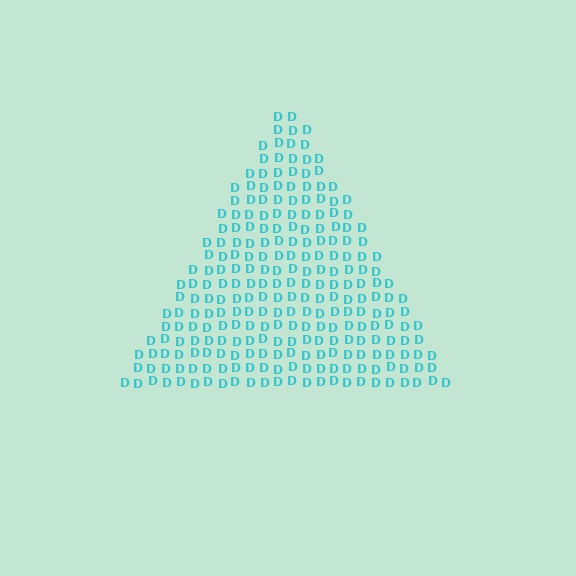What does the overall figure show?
The overall figure shows a triangle.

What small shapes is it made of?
It is made of small letter D's.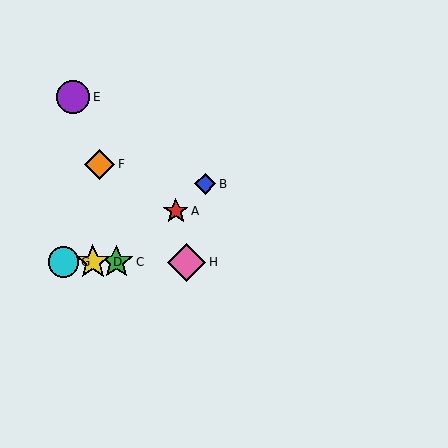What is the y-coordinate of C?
Object C is at y≈262.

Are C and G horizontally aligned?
Yes, both are at y≈262.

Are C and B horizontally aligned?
No, C is at y≈262 and B is at y≈184.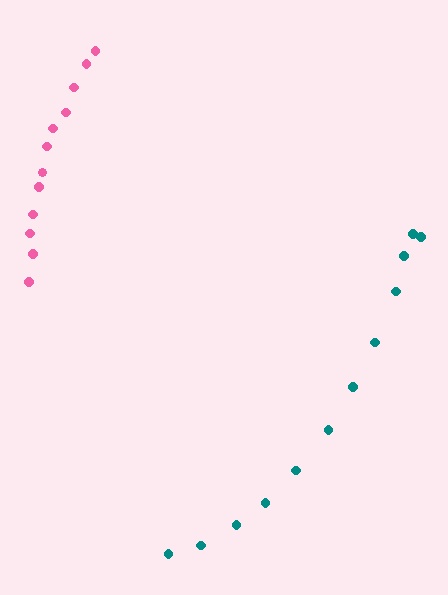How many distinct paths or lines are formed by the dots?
There are 2 distinct paths.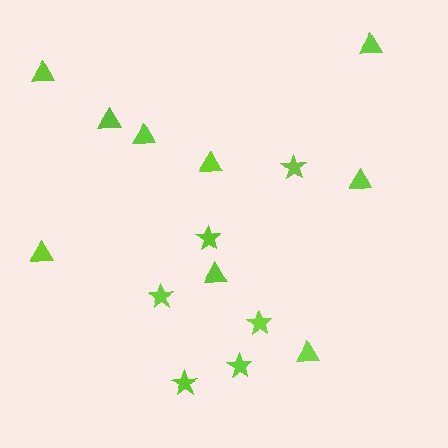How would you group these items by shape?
There are 2 groups: one group of stars (6) and one group of triangles (9).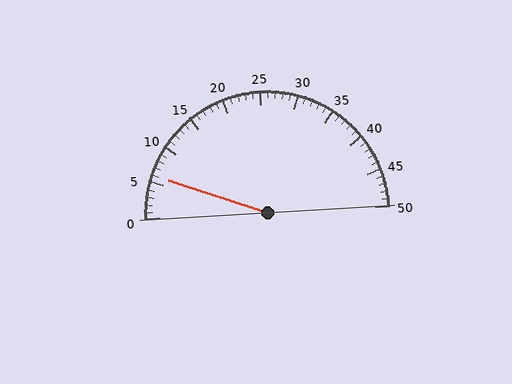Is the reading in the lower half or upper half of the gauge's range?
The reading is in the lower half of the range (0 to 50).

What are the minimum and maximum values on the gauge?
The gauge ranges from 0 to 50.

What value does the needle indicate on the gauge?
The needle indicates approximately 6.